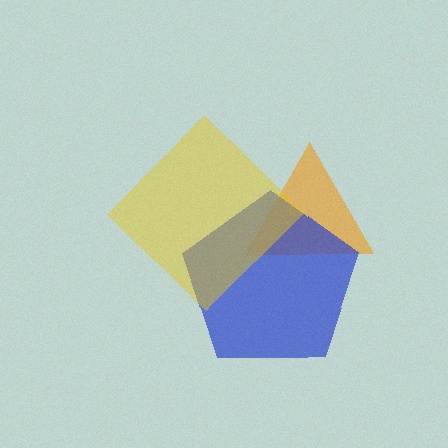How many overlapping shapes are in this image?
There are 3 overlapping shapes in the image.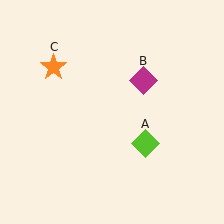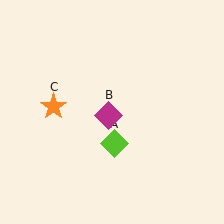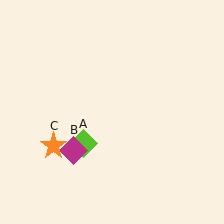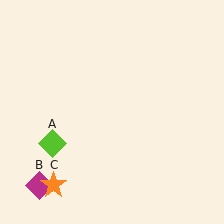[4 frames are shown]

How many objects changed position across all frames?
3 objects changed position: lime diamond (object A), magenta diamond (object B), orange star (object C).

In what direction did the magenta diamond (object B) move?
The magenta diamond (object B) moved down and to the left.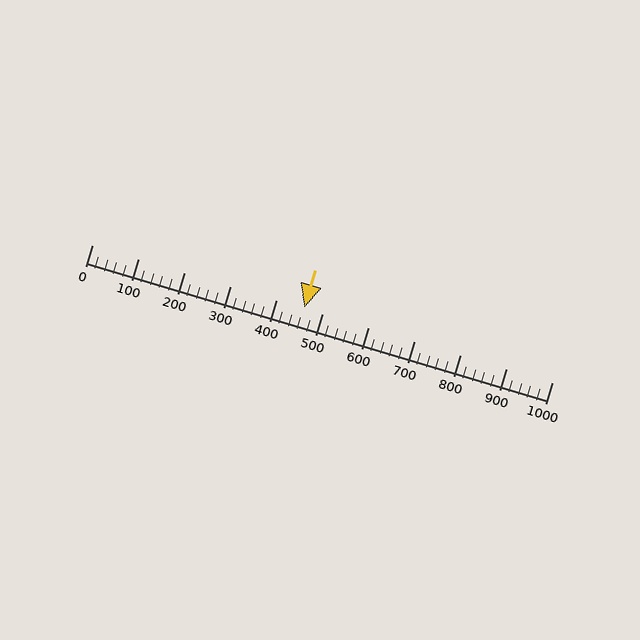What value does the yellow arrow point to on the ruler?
The yellow arrow points to approximately 462.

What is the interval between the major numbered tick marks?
The major tick marks are spaced 100 units apart.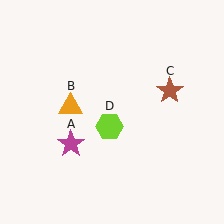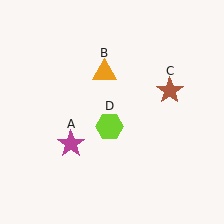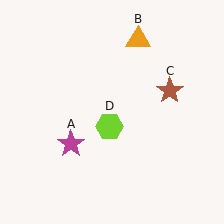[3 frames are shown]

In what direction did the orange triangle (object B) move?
The orange triangle (object B) moved up and to the right.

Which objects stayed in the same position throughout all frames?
Magenta star (object A) and brown star (object C) and lime hexagon (object D) remained stationary.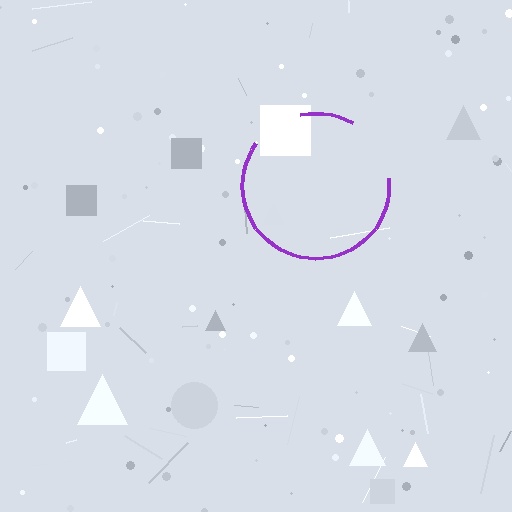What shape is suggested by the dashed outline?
The dashed outline suggests a circle.